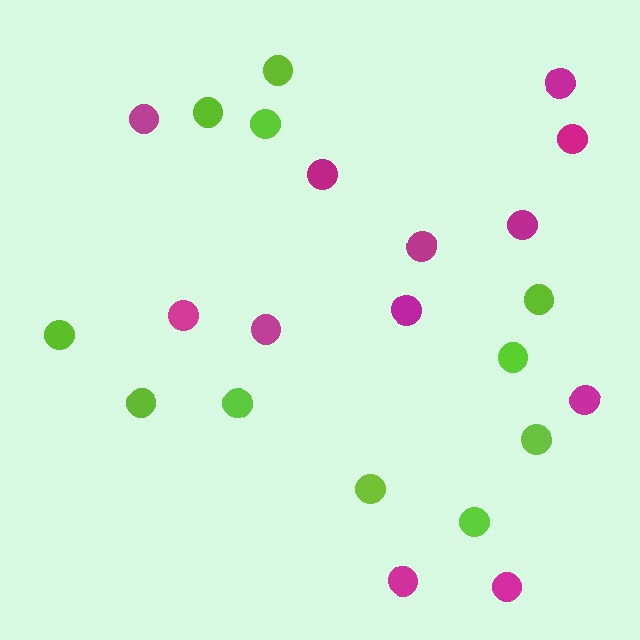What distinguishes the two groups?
There are 2 groups: one group of lime circles (11) and one group of magenta circles (12).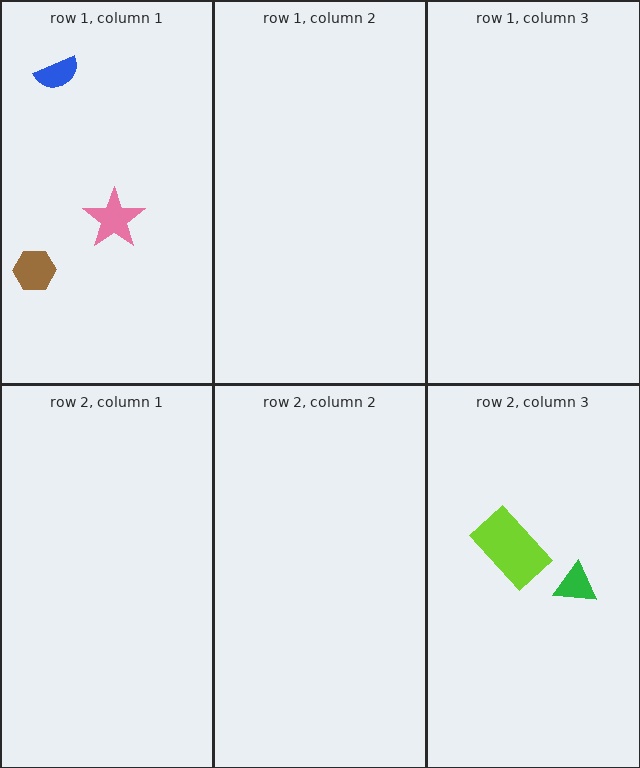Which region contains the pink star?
The row 1, column 1 region.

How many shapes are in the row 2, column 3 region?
2.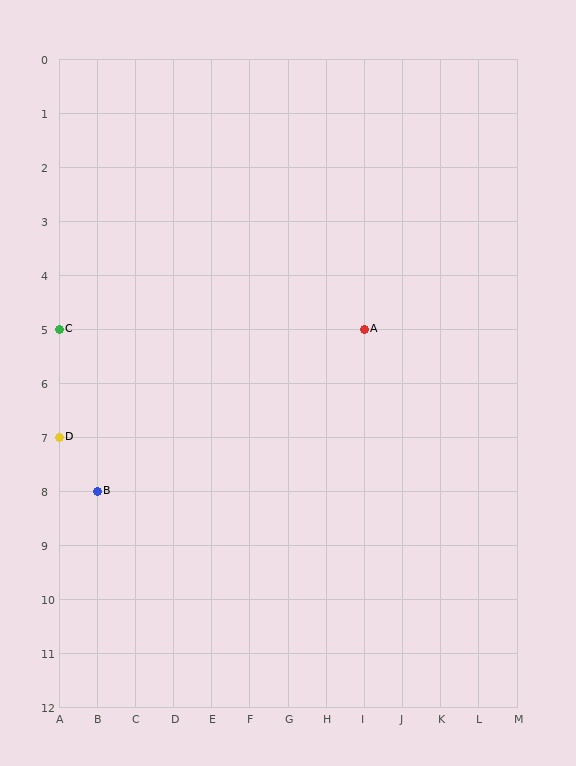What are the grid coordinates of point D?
Point D is at grid coordinates (A, 7).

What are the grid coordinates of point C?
Point C is at grid coordinates (A, 5).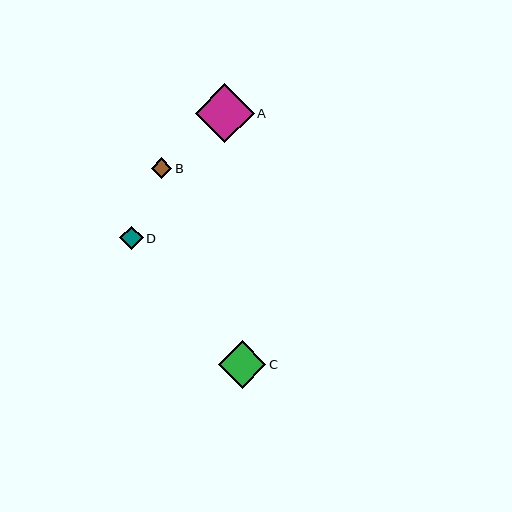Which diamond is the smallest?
Diamond B is the smallest with a size of approximately 21 pixels.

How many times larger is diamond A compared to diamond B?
Diamond A is approximately 2.8 times the size of diamond B.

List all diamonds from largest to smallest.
From largest to smallest: A, C, D, B.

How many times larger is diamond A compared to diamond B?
Diamond A is approximately 2.8 times the size of diamond B.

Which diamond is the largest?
Diamond A is the largest with a size of approximately 59 pixels.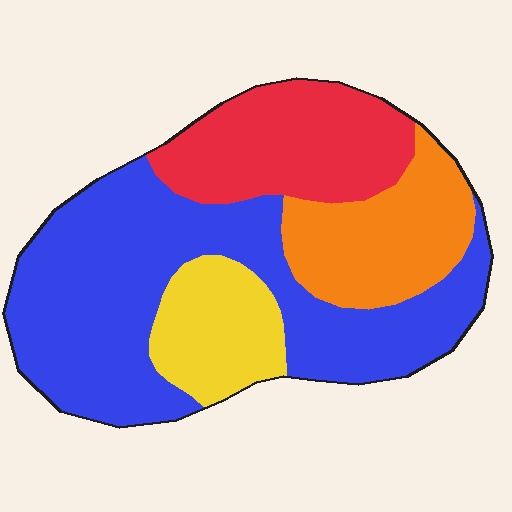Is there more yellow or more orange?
Orange.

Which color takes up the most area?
Blue, at roughly 50%.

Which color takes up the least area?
Yellow, at roughly 15%.